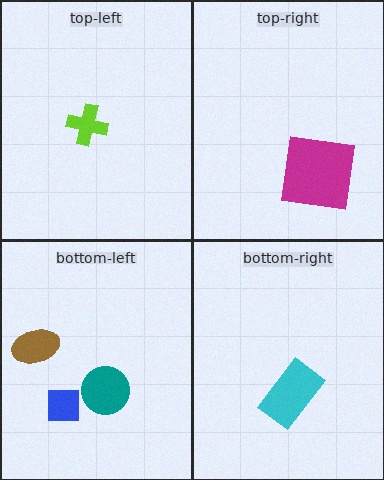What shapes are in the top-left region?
The lime cross.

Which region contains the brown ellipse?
The bottom-left region.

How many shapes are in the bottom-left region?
3.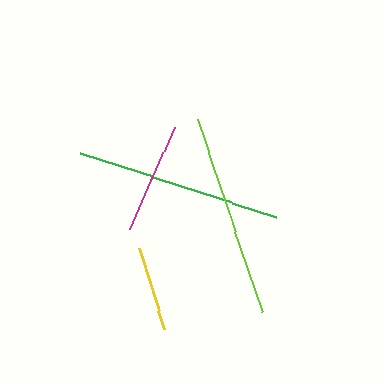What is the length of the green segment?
The green segment is approximately 206 pixels long.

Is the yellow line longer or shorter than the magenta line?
The magenta line is longer than the yellow line.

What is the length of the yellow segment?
The yellow segment is approximately 84 pixels long.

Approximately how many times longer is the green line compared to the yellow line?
The green line is approximately 2.4 times the length of the yellow line.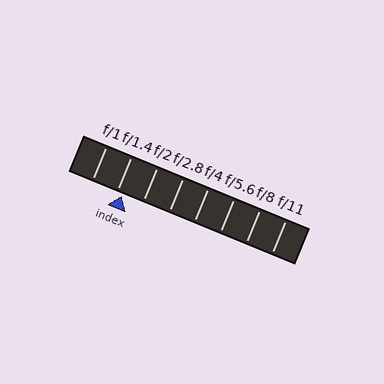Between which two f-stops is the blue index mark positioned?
The index mark is between f/1.4 and f/2.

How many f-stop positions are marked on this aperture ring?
There are 8 f-stop positions marked.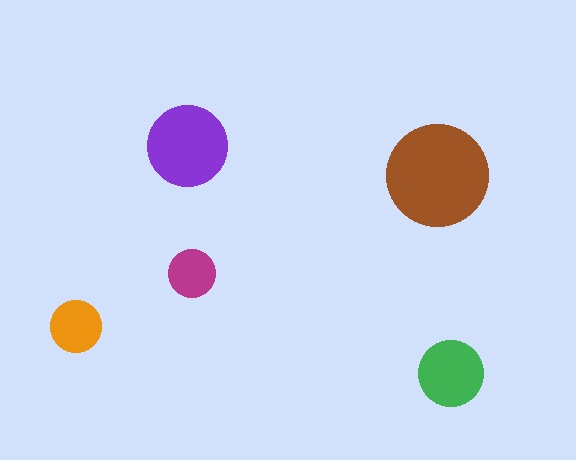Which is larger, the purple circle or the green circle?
The purple one.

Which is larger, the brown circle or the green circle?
The brown one.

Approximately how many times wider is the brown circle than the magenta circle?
About 2 times wider.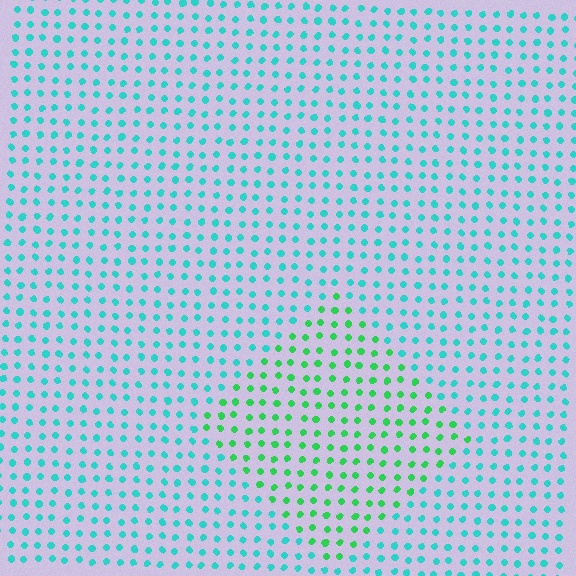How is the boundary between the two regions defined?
The boundary is defined purely by a slight shift in hue (about 42 degrees). Spacing, size, and orientation are identical on both sides.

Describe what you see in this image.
The image is filled with small cyan elements in a uniform arrangement. A diamond-shaped region is visible where the elements are tinted to a slightly different hue, forming a subtle color boundary.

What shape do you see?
I see a diamond.